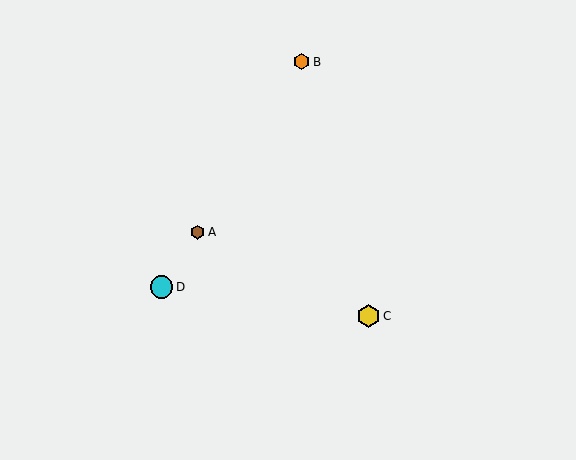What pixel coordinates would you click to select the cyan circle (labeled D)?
Click at (161, 287) to select the cyan circle D.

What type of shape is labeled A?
Shape A is a brown hexagon.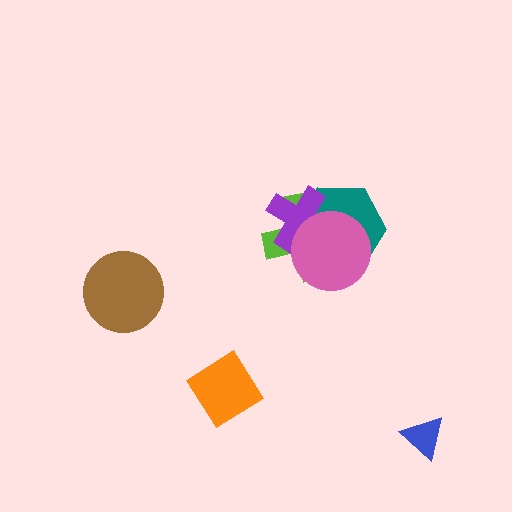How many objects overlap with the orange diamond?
0 objects overlap with the orange diamond.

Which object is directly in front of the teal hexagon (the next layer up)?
The purple cross is directly in front of the teal hexagon.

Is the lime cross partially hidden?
Yes, it is partially covered by another shape.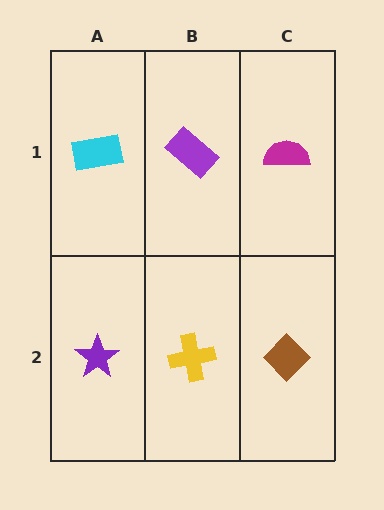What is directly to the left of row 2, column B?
A purple star.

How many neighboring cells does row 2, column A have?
2.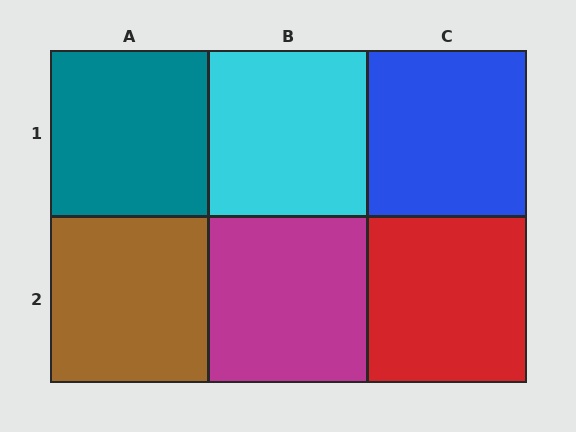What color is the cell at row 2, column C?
Red.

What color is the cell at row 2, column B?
Magenta.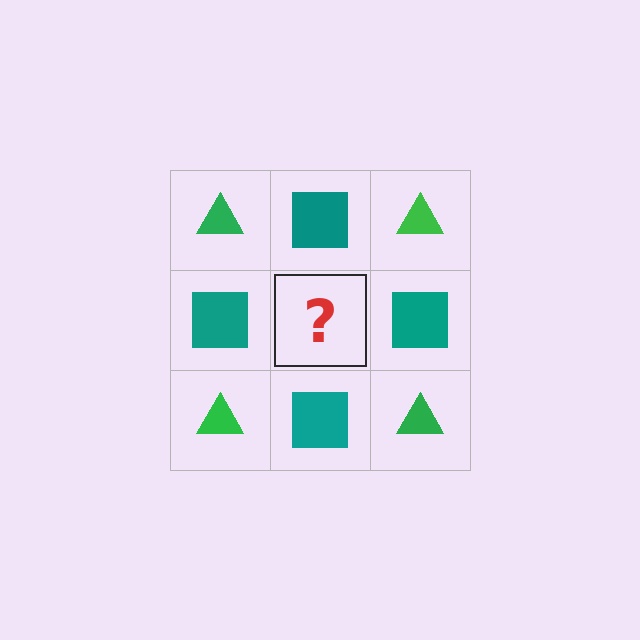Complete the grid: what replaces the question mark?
The question mark should be replaced with a green triangle.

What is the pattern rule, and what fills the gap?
The rule is that it alternates green triangle and teal square in a checkerboard pattern. The gap should be filled with a green triangle.